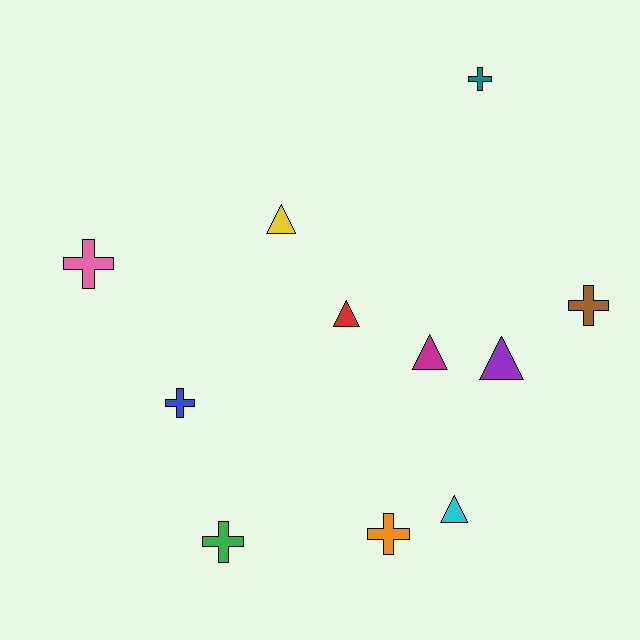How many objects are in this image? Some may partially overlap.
There are 11 objects.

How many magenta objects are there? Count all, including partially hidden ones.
There is 1 magenta object.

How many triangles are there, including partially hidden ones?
There are 5 triangles.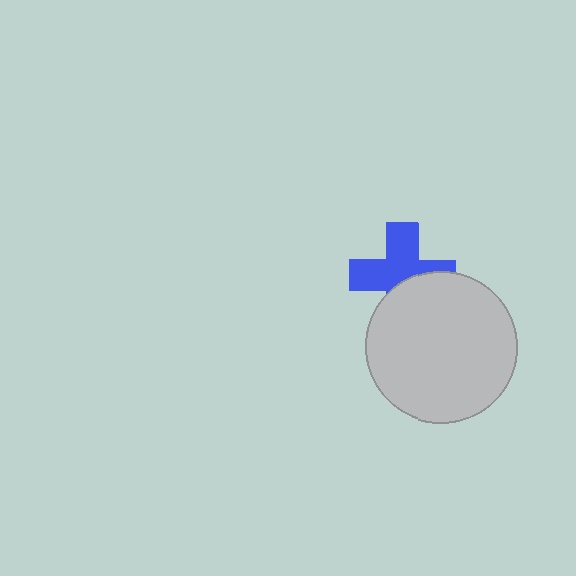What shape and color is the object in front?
The object in front is a light gray circle.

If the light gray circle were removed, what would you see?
You would see the complete blue cross.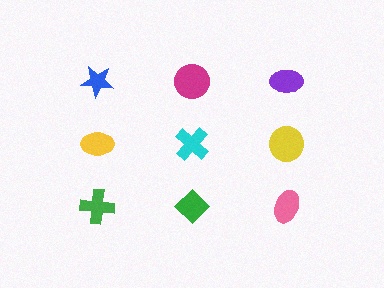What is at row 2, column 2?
A cyan cross.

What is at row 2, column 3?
A yellow circle.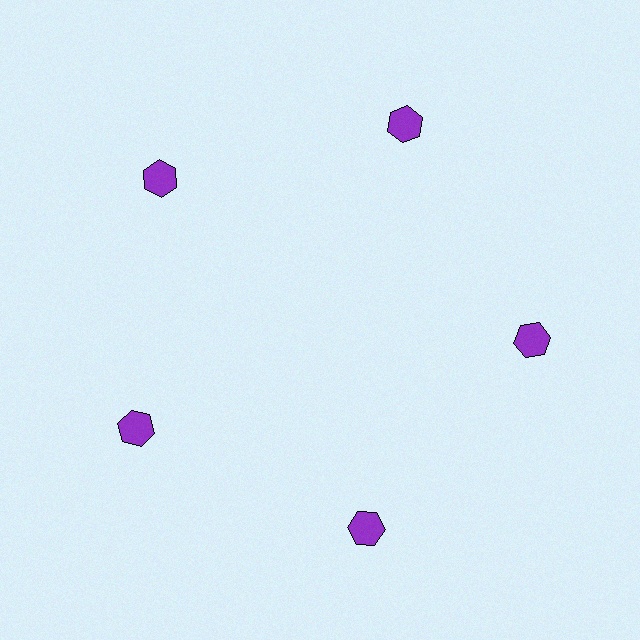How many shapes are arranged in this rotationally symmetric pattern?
There are 5 shapes, arranged in 5 groups of 1.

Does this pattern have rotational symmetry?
Yes, this pattern has 5-fold rotational symmetry. It looks the same after rotating 72 degrees around the center.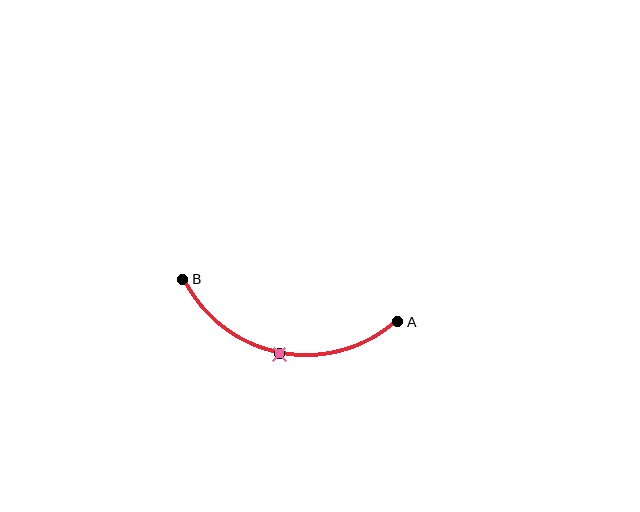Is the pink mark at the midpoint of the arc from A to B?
Yes. The pink mark lies on the arc at equal arc-length from both A and B — it is the arc midpoint.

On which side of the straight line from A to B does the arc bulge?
The arc bulges below the straight line connecting A and B.